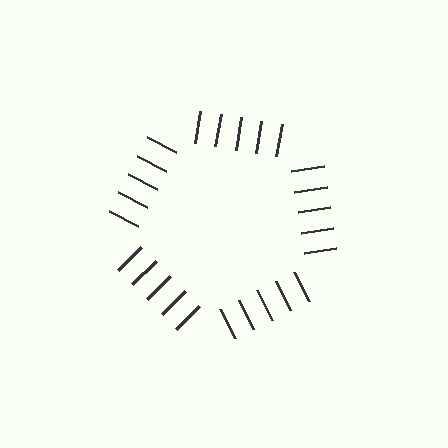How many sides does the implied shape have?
5 sides — the line-ends trace a pentagon.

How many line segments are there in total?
25 — 5 along each of the 5 edges.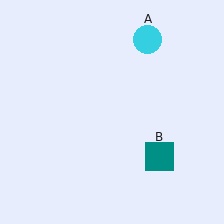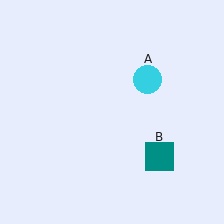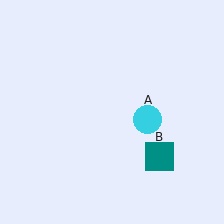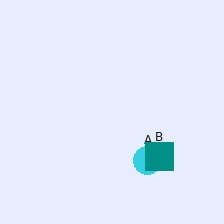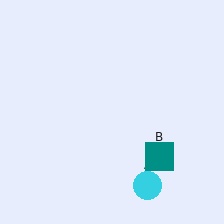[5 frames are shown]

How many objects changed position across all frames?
1 object changed position: cyan circle (object A).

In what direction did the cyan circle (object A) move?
The cyan circle (object A) moved down.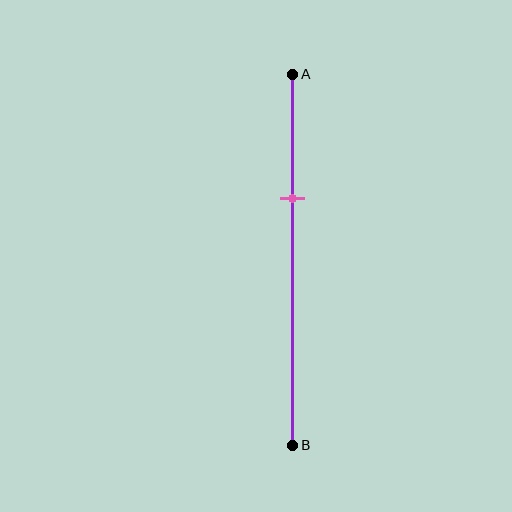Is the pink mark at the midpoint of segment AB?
No, the mark is at about 35% from A, not at the 50% midpoint.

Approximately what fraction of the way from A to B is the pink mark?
The pink mark is approximately 35% of the way from A to B.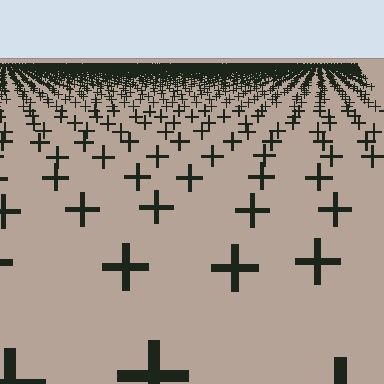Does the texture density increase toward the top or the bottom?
Density increases toward the top.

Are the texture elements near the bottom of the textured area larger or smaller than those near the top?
Larger. Near the bottom, elements are closer to the viewer and appear at a bigger on-screen size.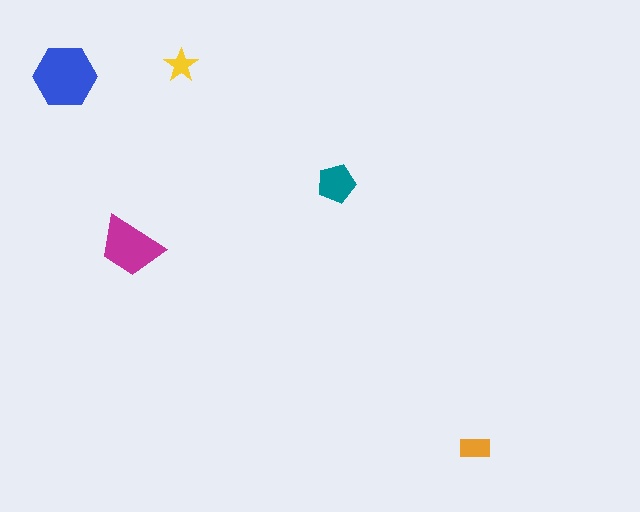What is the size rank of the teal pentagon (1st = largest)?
3rd.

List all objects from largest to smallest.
The blue hexagon, the magenta trapezoid, the teal pentagon, the orange rectangle, the yellow star.